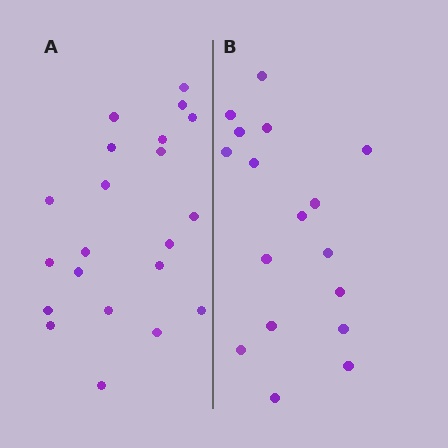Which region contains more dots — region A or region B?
Region A (the left region) has more dots.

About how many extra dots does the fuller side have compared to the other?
Region A has about 4 more dots than region B.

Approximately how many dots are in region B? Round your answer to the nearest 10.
About 20 dots. (The exact count is 17, which rounds to 20.)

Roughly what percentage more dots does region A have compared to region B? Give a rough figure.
About 25% more.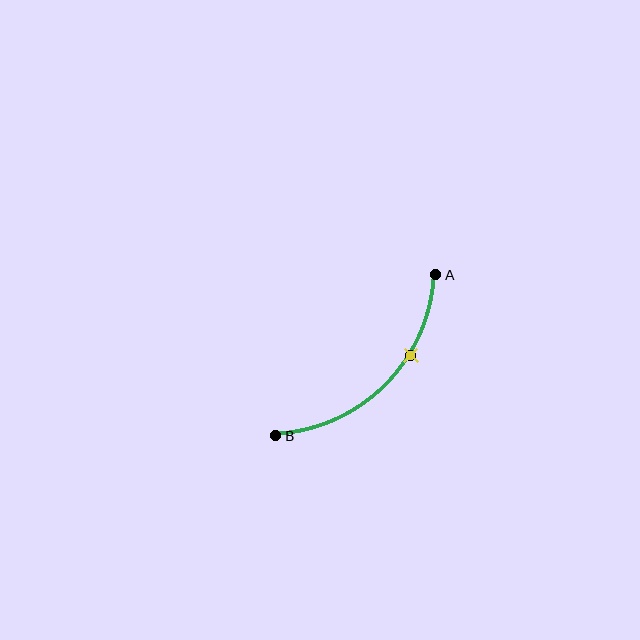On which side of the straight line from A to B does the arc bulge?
The arc bulges below and to the right of the straight line connecting A and B.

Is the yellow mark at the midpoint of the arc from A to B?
No. The yellow mark lies on the arc but is closer to endpoint A. The arc midpoint would be at the point on the curve equidistant along the arc from both A and B.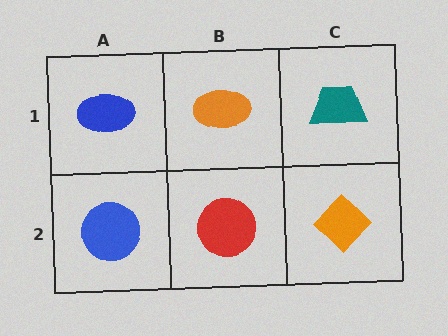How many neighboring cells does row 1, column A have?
2.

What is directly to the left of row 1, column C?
An orange ellipse.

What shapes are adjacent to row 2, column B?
An orange ellipse (row 1, column B), a blue circle (row 2, column A), an orange diamond (row 2, column C).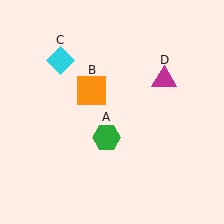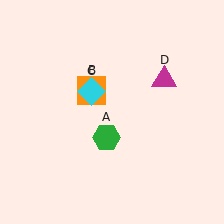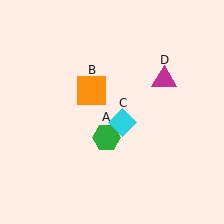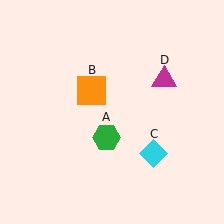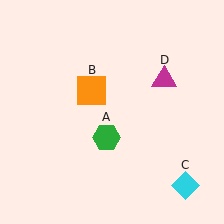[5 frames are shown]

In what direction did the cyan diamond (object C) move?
The cyan diamond (object C) moved down and to the right.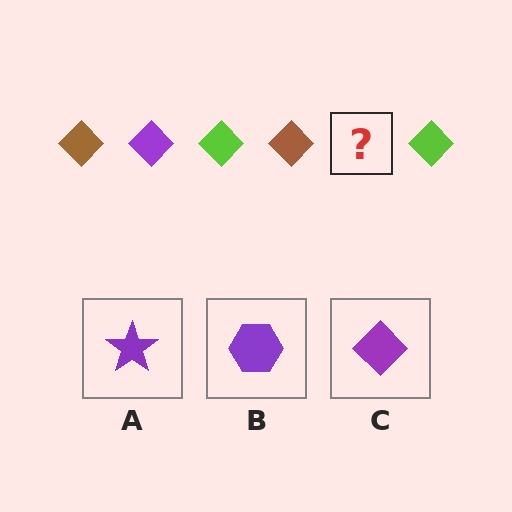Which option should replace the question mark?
Option C.